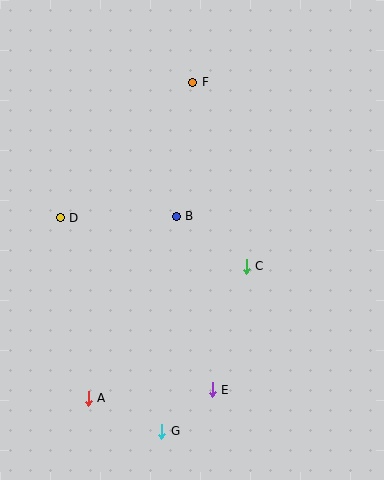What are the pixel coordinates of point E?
Point E is at (212, 390).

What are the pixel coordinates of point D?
Point D is at (60, 218).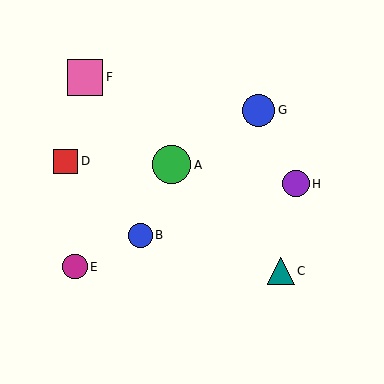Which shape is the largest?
The green circle (labeled A) is the largest.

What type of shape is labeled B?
Shape B is a blue circle.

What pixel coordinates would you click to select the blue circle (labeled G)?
Click at (259, 110) to select the blue circle G.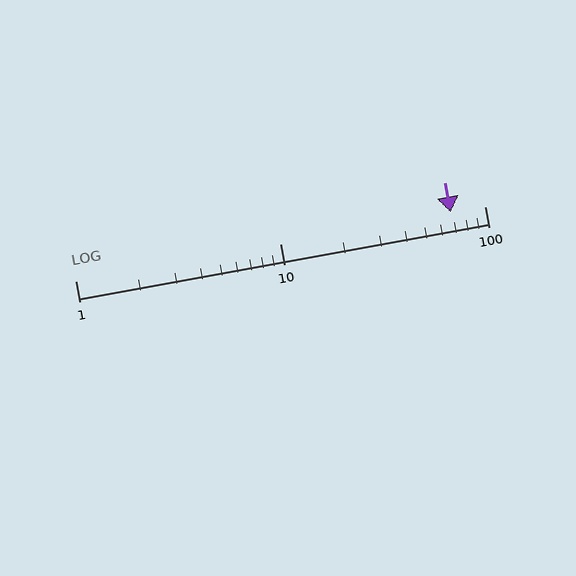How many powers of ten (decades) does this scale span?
The scale spans 2 decades, from 1 to 100.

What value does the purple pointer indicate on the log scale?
The pointer indicates approximately 68.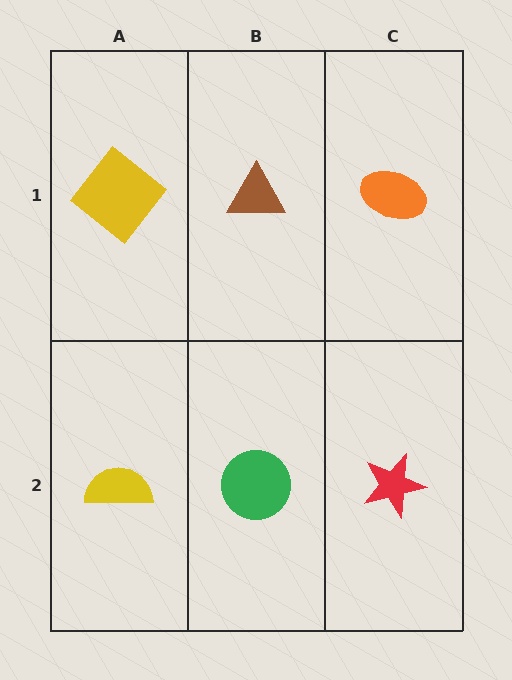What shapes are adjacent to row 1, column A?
A yellow semicircle (row 2, column A), a brown triangle (row 1, column B).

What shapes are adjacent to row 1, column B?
A green circle (row 2, column B), a yellow diamond (row 1, column A), an orange ellipse (row 1, column C).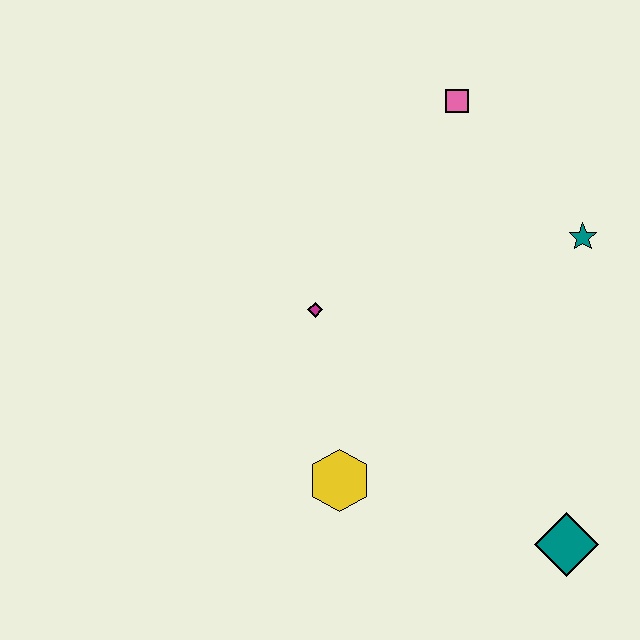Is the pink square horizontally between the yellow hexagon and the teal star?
Yes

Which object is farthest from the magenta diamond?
The teal diamond is farthest from the magenta diamond.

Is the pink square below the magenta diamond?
No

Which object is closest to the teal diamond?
The yellow hexagon is closest to the teal diamond.